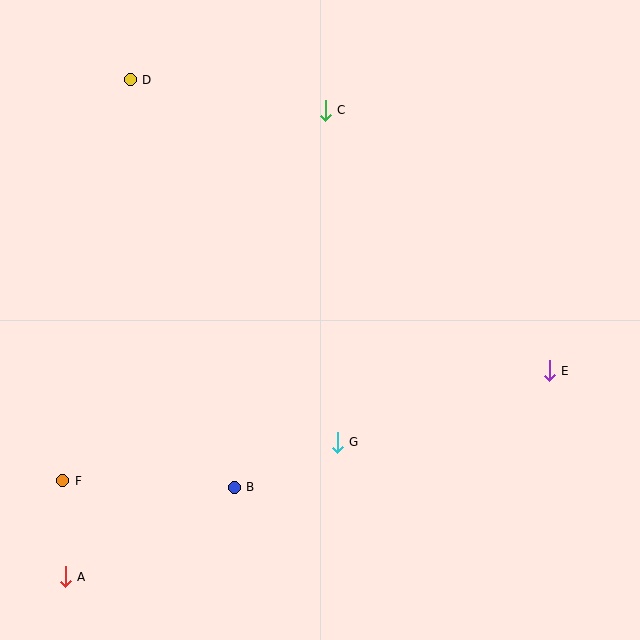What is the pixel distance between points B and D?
The distance between B and D is 421 pixels.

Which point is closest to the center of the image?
Point G at (337, 442) is closest to the center.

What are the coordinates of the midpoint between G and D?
The midpoint between G and D is at (234, 261).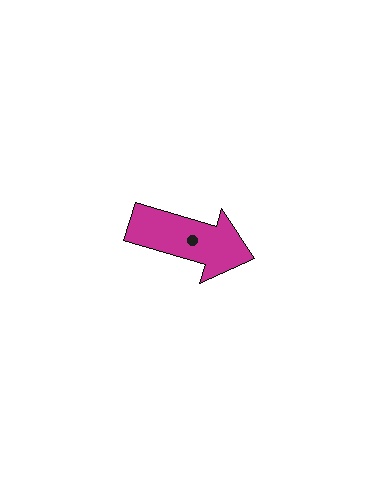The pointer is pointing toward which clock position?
Roughly 4 o'clock.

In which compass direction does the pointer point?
East.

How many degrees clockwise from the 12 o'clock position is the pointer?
Approximately 107 degrees.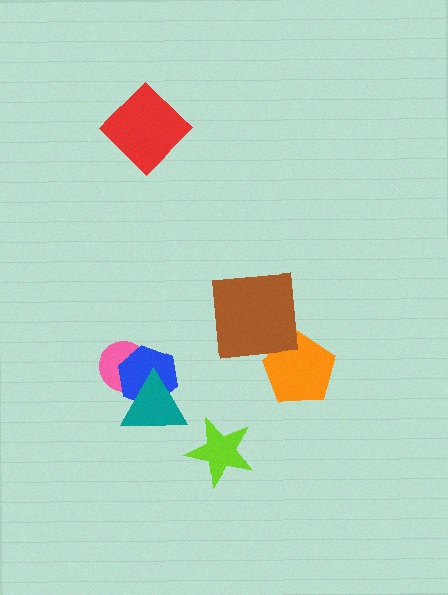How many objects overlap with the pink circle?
2 objects overlap with the pink circle.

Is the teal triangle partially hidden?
No, no other shape covers it.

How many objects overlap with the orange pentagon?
0 objects overlap with the orange pentagon.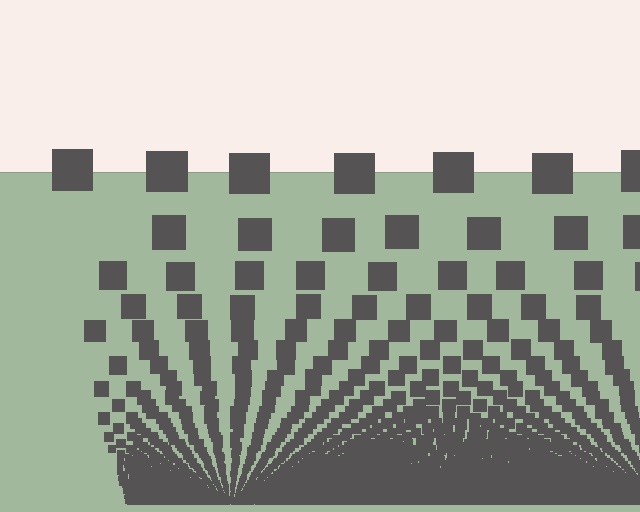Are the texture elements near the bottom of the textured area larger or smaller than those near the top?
Smaller. The gradient is inverted — elements near the bottom are smaller and denser.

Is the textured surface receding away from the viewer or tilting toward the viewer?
The surface appears to tilt toward the viewer. Texture elements get larger and sparser toward the top.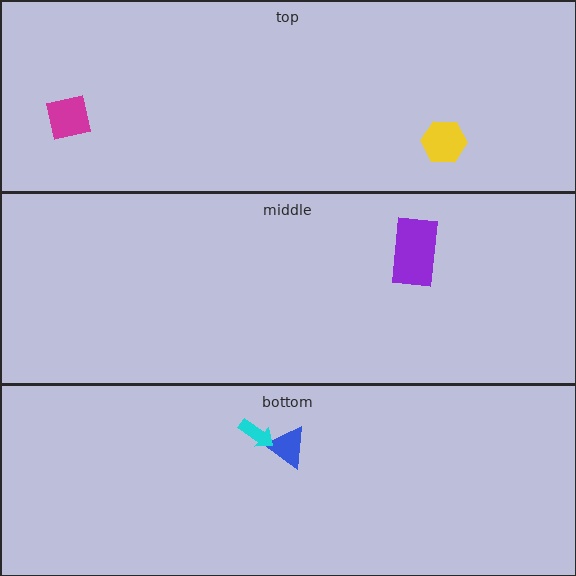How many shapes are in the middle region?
1.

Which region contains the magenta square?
The top region.